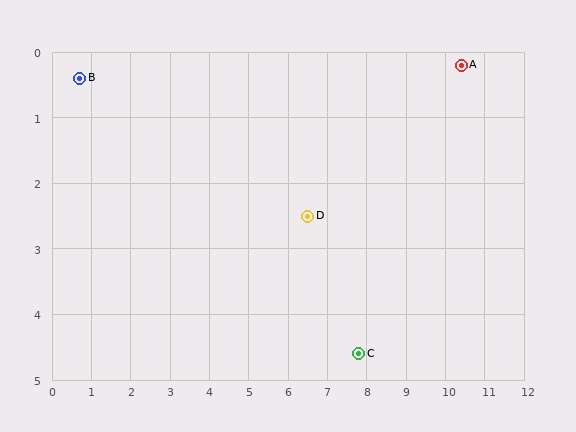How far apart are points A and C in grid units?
Points A and C are about 5.1 grid units apart.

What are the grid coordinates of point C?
Point C is at approximately (7.8, 4.6).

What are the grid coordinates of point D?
Point D is at approximately (6.5, 2.5).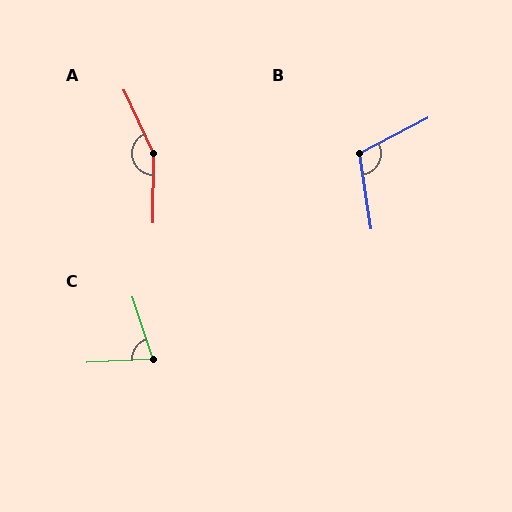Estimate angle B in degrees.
Approximately 109 degrees.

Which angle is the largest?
A, at approximately 154 degrees.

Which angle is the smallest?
C, at approximately 75 degrees.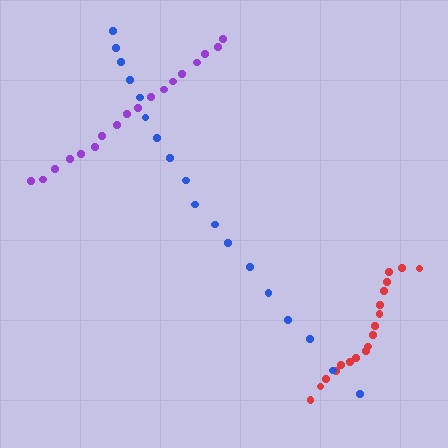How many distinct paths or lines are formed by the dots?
There are 3 distinct paths.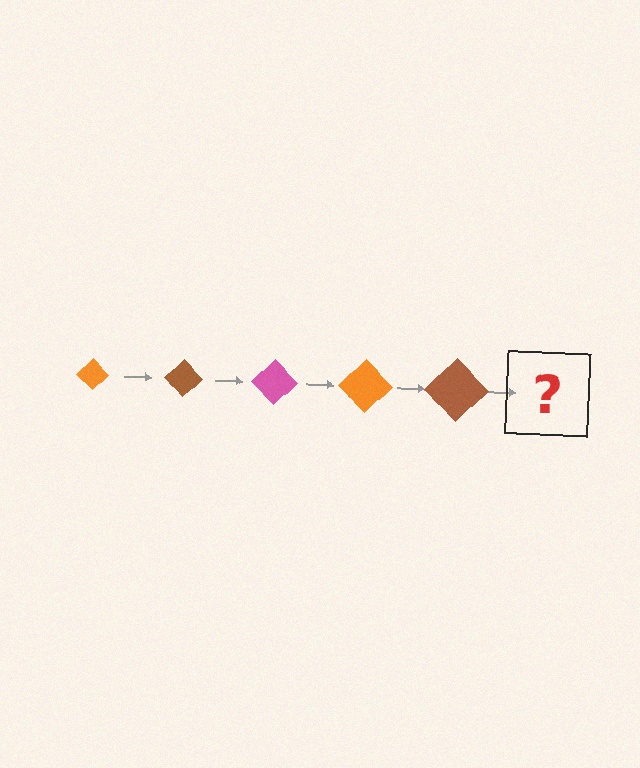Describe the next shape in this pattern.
It should be a pink diamond, larger than the previous one.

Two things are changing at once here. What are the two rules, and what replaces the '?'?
The two rules are that the diamond grows larger each step and the color cycles through orange, brown, and pink. The '?' should be a pink diamond, larger than the previous one.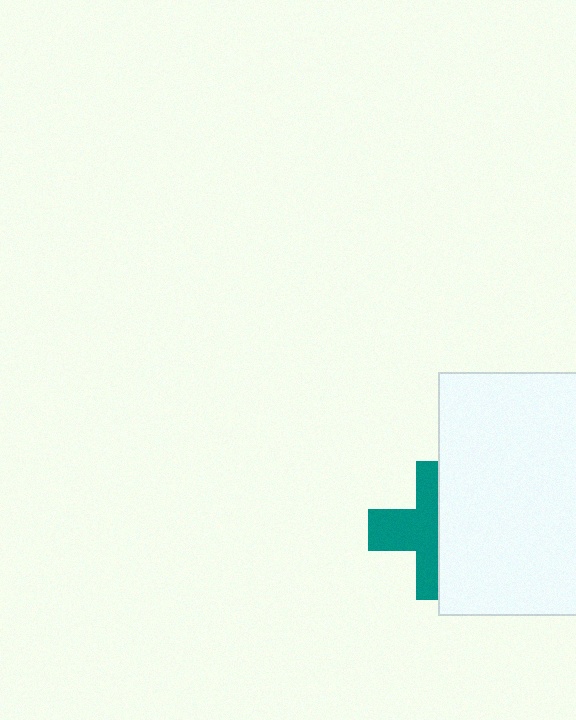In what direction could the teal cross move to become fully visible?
The teal cross could move left. That would shift it out from behind the white rectangle entirely.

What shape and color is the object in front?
The object in front is a white rectangle.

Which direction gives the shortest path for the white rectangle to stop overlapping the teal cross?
Moving right gives the shortest separation.